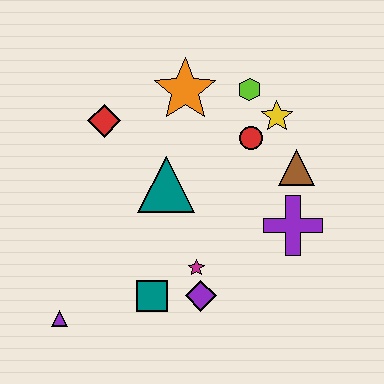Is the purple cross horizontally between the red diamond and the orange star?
No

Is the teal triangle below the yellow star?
Yes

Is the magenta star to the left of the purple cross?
Yes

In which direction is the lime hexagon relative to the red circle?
The lime hexagon is above the red circle.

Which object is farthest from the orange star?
The purple triangle is farthest from the orange star.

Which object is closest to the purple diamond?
The magenta star is closest to the purple diamond.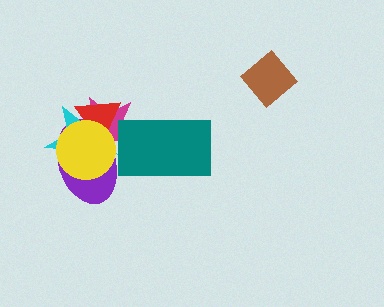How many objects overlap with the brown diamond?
0 objects overlap with the brown diamond.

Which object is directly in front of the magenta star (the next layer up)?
The cyan star is directly in front of the magenta star.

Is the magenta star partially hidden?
Yes, it is partially covered by another shape.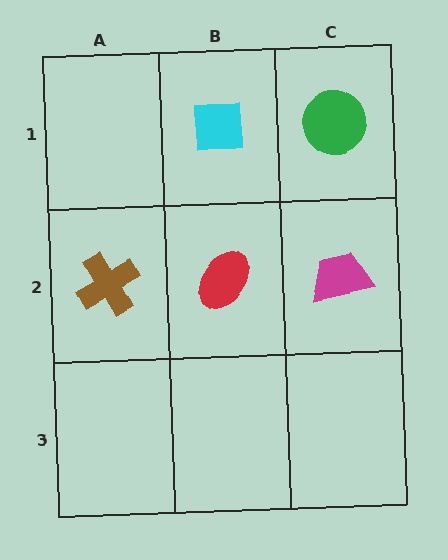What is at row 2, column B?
A red ellipse.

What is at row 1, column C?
A green circle.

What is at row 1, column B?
A cyan square.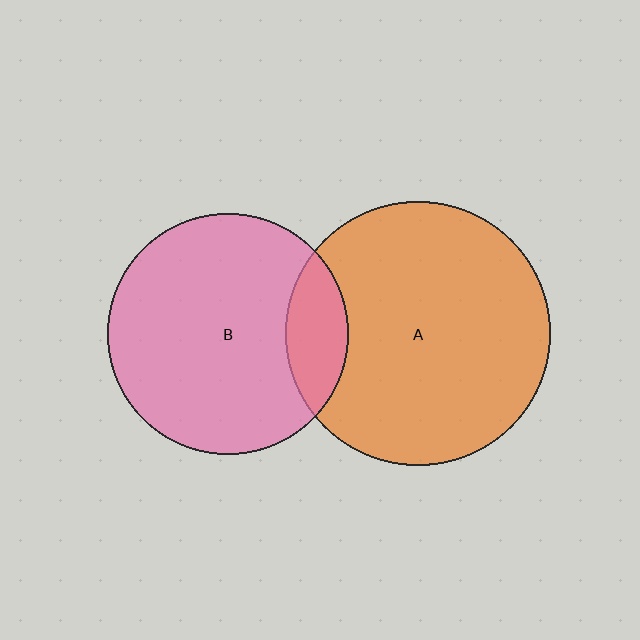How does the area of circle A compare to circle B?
Approximately 1.2 times.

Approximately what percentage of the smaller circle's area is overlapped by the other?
Approximately 15%.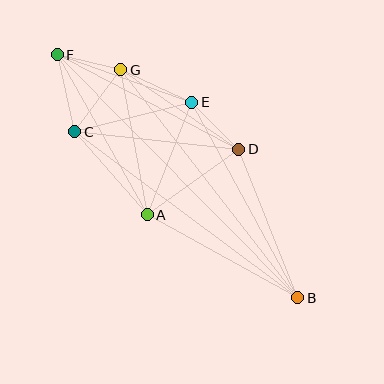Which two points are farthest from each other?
Points B and F are farthest from each other.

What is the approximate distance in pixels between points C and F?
The distance between C and F is approximately 79 pixels.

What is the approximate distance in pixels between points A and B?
The distance between A and B is approximately 172 pixels.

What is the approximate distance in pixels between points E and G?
The distance between E and G is approximately 78 pixels.